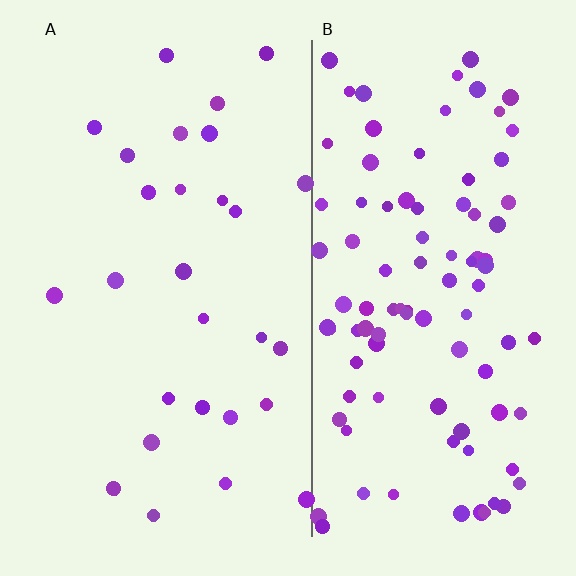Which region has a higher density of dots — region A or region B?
B (the right).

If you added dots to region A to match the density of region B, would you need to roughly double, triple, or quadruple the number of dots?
Approximately triple.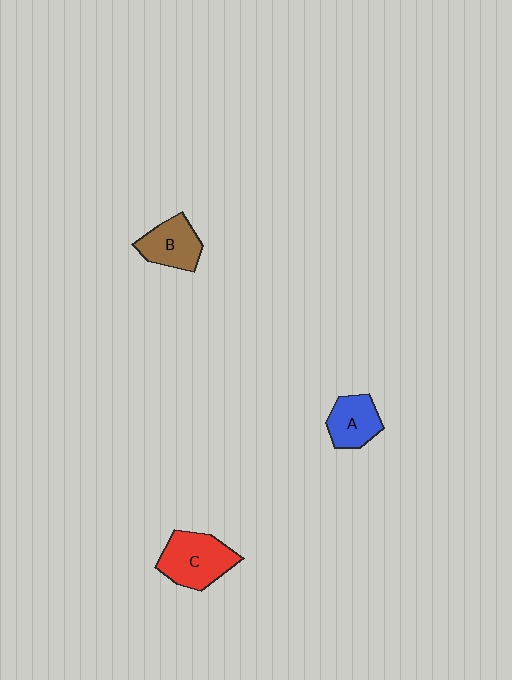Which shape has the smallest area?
Shape A (blue).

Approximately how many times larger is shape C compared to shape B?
Approximately 1.3 times.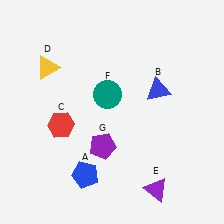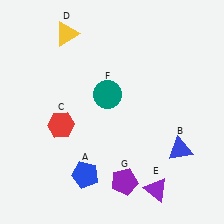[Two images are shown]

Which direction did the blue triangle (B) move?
The blue triangle (B) moved down.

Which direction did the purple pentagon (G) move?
The purple pentagon (G) moved down.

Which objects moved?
The objects that moved are: the blue triangle (B), the yellow triangle (D), the purple pentagon (G).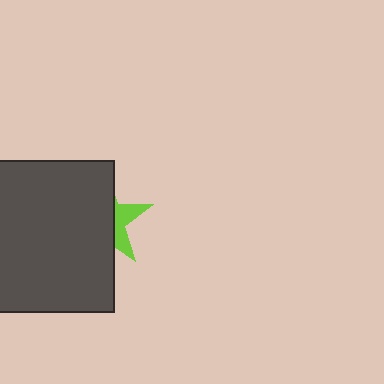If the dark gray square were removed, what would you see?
You would see the complete lime star.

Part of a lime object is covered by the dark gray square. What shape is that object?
It is a star.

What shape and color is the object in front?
The object in front is a dark gray square.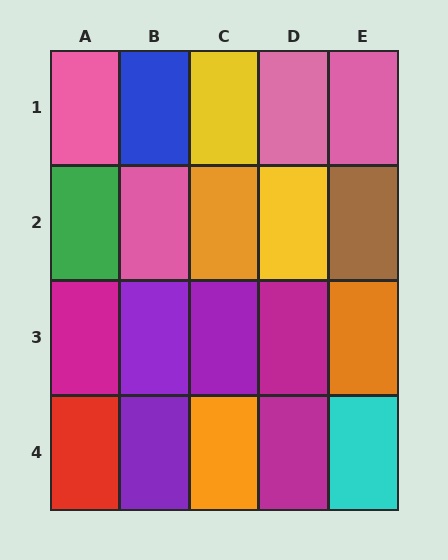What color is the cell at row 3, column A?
Magenta.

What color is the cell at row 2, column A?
Green.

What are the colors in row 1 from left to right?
Pink, blue, yellow, pink, pink.